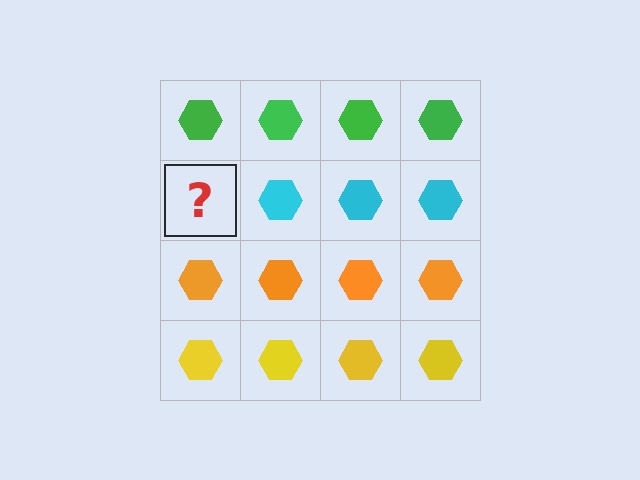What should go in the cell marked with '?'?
The missing cell should contain a cyan hexagon.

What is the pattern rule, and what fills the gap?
The rule is that each row has a consistent color. The gap should be filled with a cyan hexagon.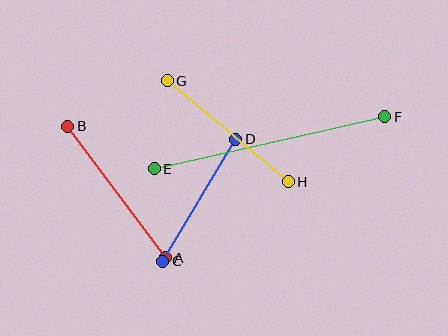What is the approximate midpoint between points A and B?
The midpoint is at approximately (117, 192) pixels.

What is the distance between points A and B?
The distance is approximately 164 pixels.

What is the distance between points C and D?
The distance is approximately 142 pixels.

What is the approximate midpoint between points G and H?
The midpoint is at approximately (228, 131) pixels.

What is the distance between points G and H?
The distance is approximately 158 pixels.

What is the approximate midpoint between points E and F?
The midpoint is at approximately (269, 143) pixels.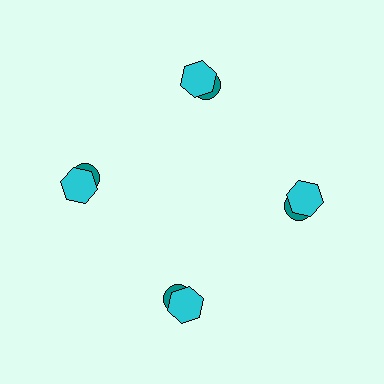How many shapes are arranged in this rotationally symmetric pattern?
There are 8 shapes, arranged in 4 groups of 2.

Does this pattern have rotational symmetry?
Yes, this pattern has 4-fold rotational symmetry. It looks the same after rotating 90 degrees around the center.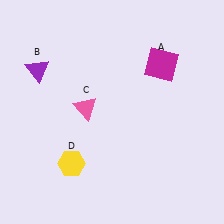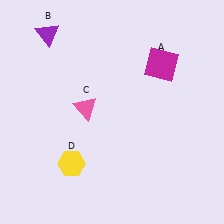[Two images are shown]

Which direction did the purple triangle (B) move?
The purple triangle (B) moved up.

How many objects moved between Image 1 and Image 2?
1 object moved between the two images.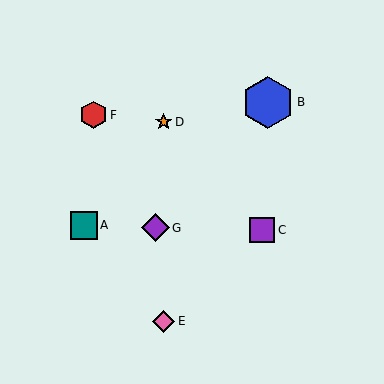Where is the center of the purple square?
The center of the purple square is at (262, 230).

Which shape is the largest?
The blue hexagon (labeled B) is the largest.